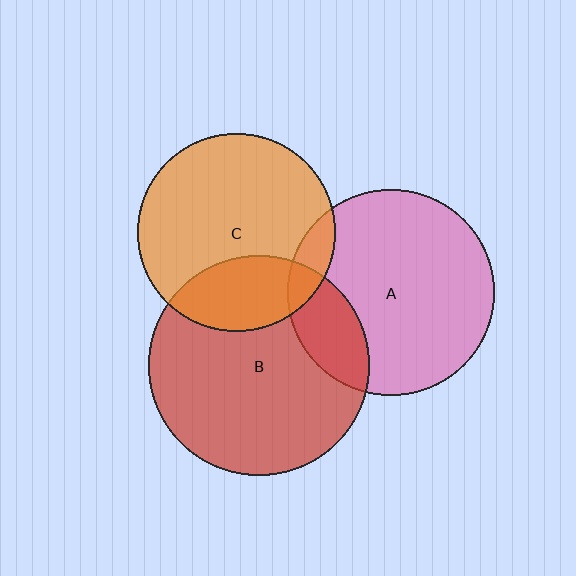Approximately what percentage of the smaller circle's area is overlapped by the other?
Approximately 25%.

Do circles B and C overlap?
Yes.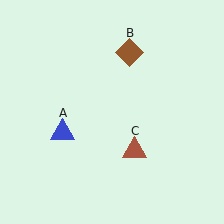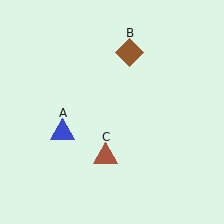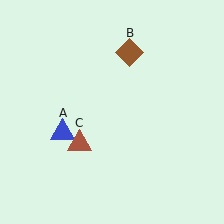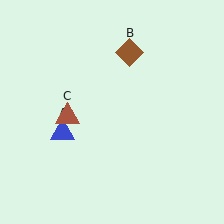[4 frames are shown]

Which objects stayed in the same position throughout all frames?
Blue triangle (object A) and brown diamond (object B) remained stationary.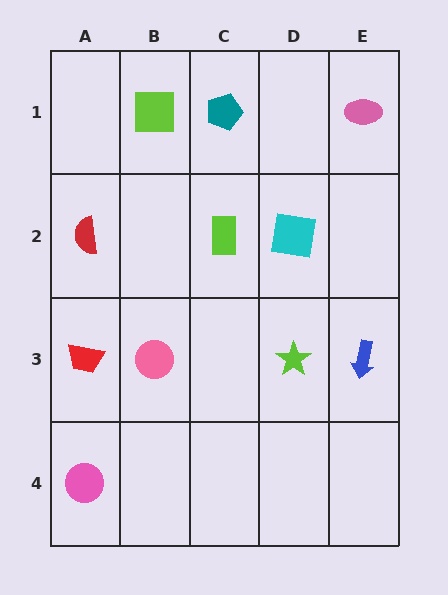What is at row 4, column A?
A pink circle.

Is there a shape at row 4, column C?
No, that cell is empty.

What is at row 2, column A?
A red semicircle.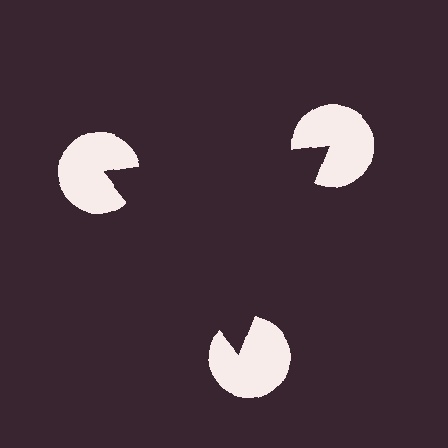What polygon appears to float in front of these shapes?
An illusory triangle — its edges are inferred from the aligned wedge cuts in the pac-man discs, not physically drawn.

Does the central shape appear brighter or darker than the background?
It typically appears slightly darker than the background, even though no actual brightness change is drawn.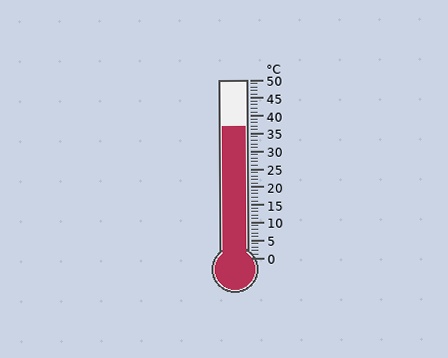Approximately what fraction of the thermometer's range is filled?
The thermometer is filled to approximately 75% of its range.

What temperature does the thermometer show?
The thermometer shows approximately 37°C.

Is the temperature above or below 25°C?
The temperature is above 25°C.